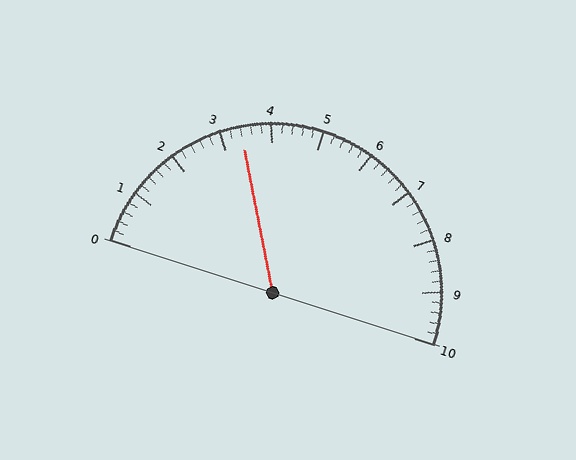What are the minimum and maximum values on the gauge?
The gauge ranges from 0 to 10.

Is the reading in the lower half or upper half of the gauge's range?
The reading is in the lower half of the range (0 to 10).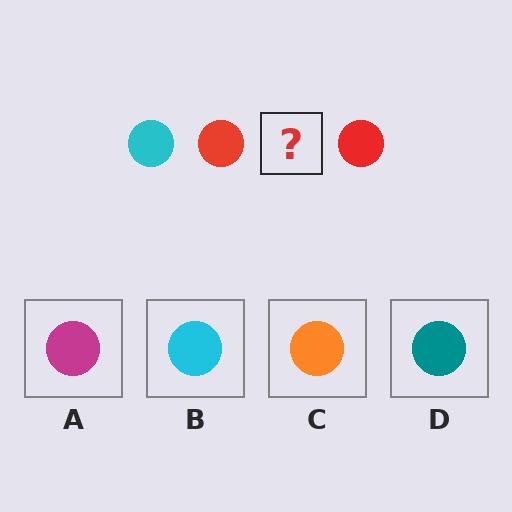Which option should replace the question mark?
Option B.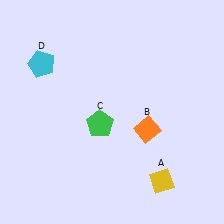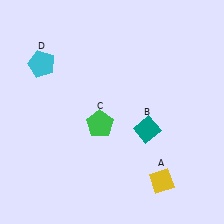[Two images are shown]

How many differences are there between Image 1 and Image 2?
There is 1 difference between the two images.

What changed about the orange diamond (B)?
In Image 1, B is orange. In Image 2, it changed to teal.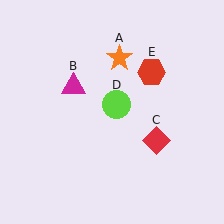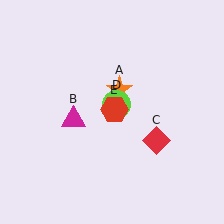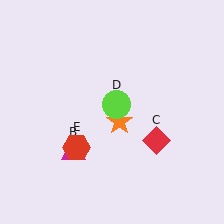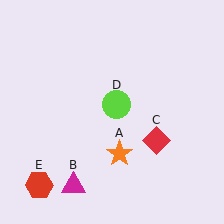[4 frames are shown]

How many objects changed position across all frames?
3 objects changed position: orange star (object A), magenta triangle (object B), red hexagon (object E).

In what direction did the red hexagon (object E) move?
The red hexagon (object E) moved down and to the left.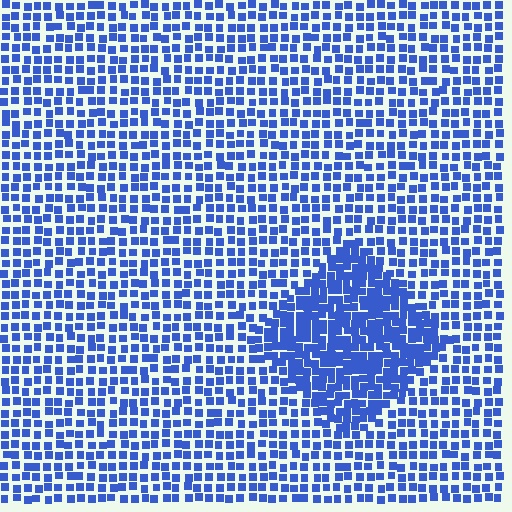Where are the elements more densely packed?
The elements are more densely packed inside the diamond boundary.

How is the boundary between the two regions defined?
The boundary is defined by a change in element density (approximately 1.8x ratio). All elements are the same color, size, and shape.